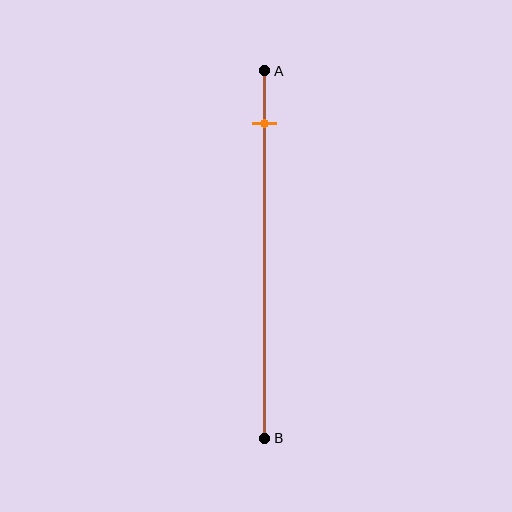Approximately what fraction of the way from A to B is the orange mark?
The orange mark is approximately 15% of the way from A to B.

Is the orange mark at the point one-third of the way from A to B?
No, the mark is at about 15% from A, not at the 33% one-third point.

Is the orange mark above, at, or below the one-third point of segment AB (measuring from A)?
The orange mark is above the one-third point of segment AB.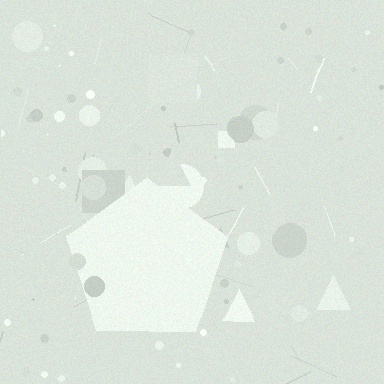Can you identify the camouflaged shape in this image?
The camouflaged shape is a pentagon.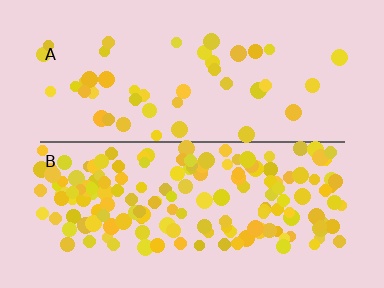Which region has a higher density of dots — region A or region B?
B (the bottom).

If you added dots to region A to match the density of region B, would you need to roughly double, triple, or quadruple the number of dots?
Approximately quadruple.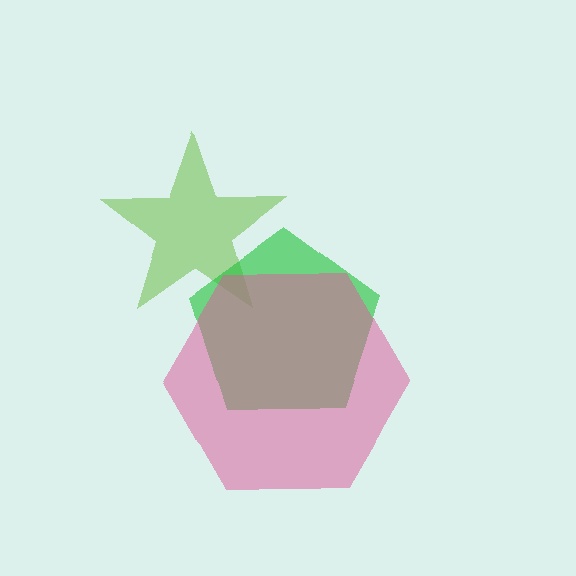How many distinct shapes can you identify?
There are 3 distinct shapes: a lime star, a green pentagon, a pink hexagon.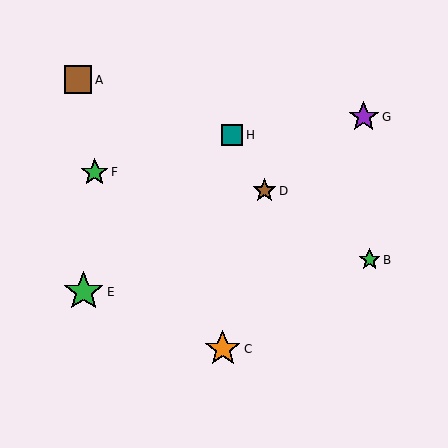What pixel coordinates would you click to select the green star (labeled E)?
Click at (84, 292) to select the green star E.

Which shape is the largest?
The green star (labeled E) is the largest.